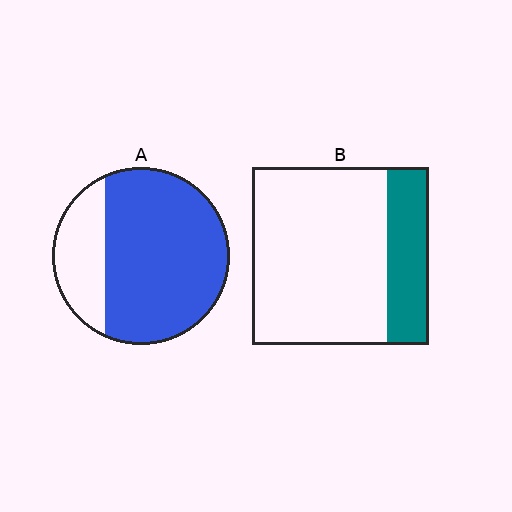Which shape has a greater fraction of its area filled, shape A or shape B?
Shape A.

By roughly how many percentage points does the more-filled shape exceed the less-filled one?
By roughly 50 percentage points (A over B).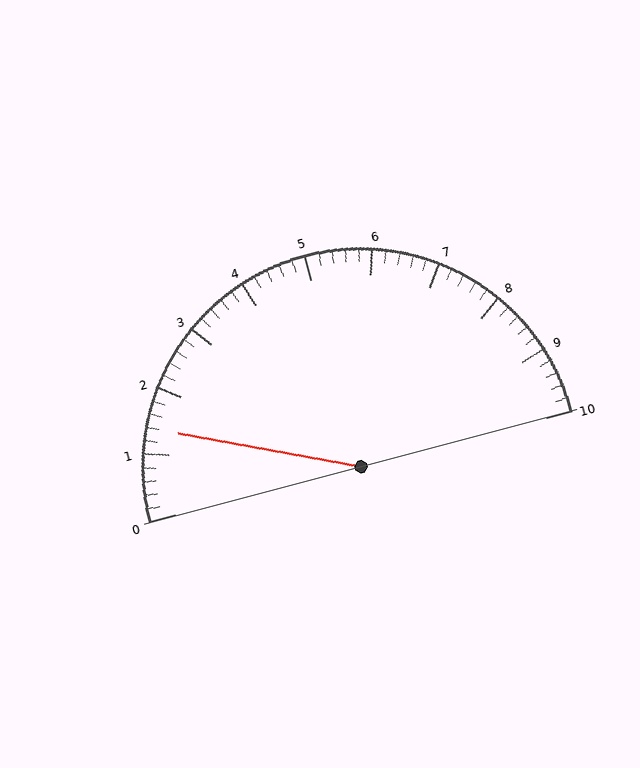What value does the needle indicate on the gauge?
The needle indicates approximately 1.4.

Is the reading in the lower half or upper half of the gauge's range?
The reading is in the lower half of the range (0 to 10).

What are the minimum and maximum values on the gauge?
The gauge ranges from 0 to 10.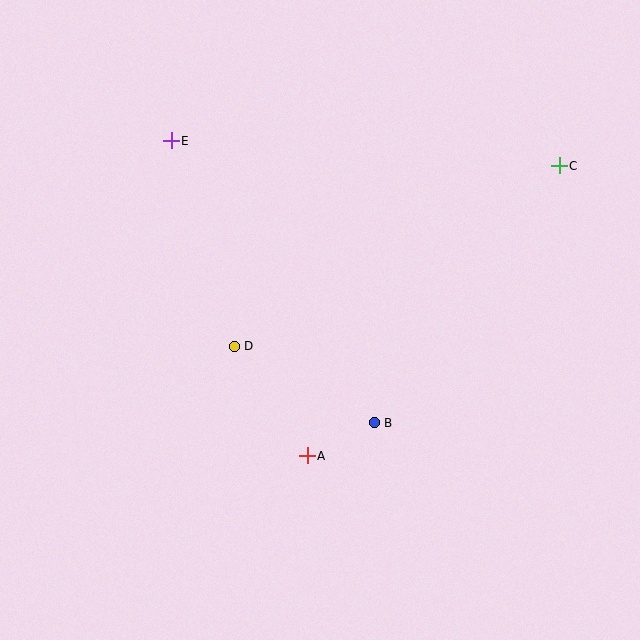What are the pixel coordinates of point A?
Point A is at (307, 456).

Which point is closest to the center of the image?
Point D at (234, 346) is closest to the center.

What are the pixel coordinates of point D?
Point D is at (234, 346).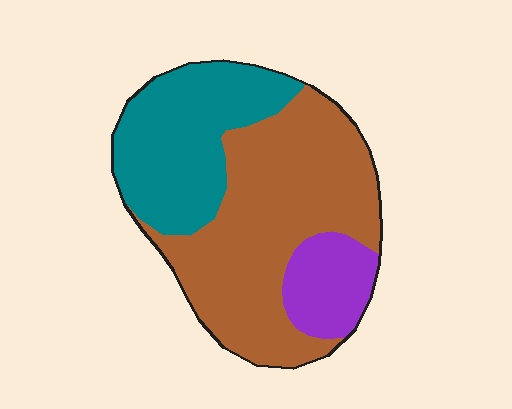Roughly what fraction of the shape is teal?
Teal takes up about one third (1/3) of the shape.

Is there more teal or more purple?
Teal.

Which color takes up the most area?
Brown, at roughly 55%.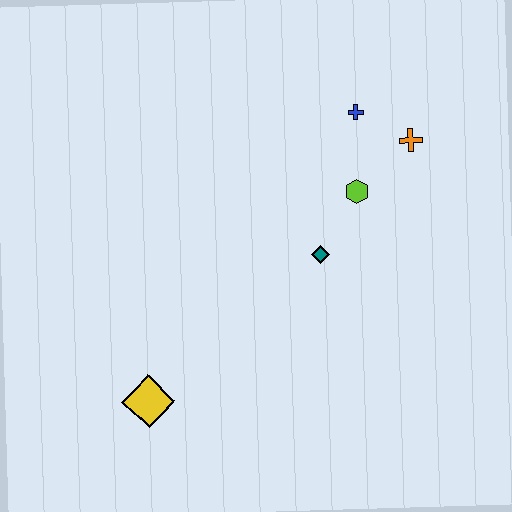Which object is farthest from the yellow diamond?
The orange cross is farthest from the yellow diamond.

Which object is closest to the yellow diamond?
The teal diamond is closest to the yellow diamond.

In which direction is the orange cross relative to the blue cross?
The orange cross is to the right of the blue cross.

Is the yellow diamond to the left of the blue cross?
Yes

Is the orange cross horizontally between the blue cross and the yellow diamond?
No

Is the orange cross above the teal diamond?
Yes